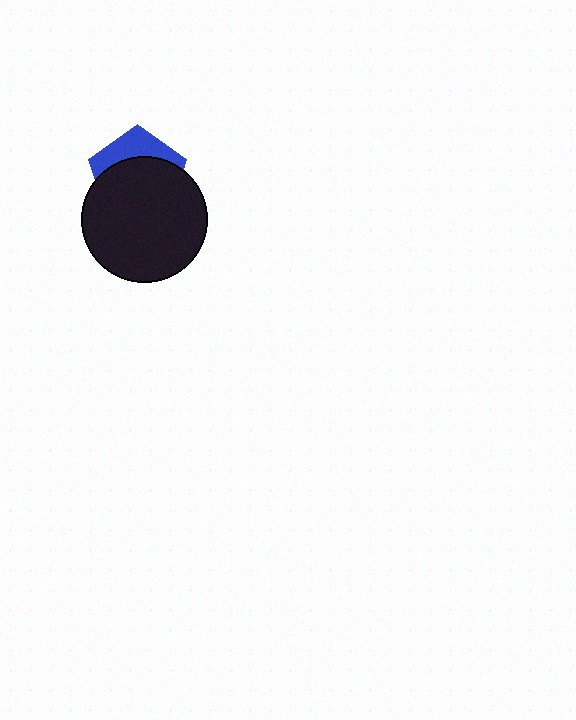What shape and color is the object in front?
The object in front is a black circle.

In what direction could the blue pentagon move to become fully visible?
The blue pentagon could move up. That would shift it out from behind the black circle entirely.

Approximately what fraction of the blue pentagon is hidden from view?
Roughly 68% of the blue pentagon is hidden behind the black circle.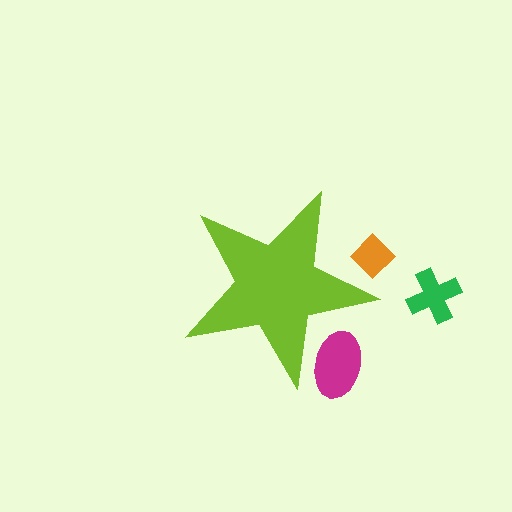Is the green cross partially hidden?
No, the green cross is fully visible.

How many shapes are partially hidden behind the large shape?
2 shapes are partially hidden.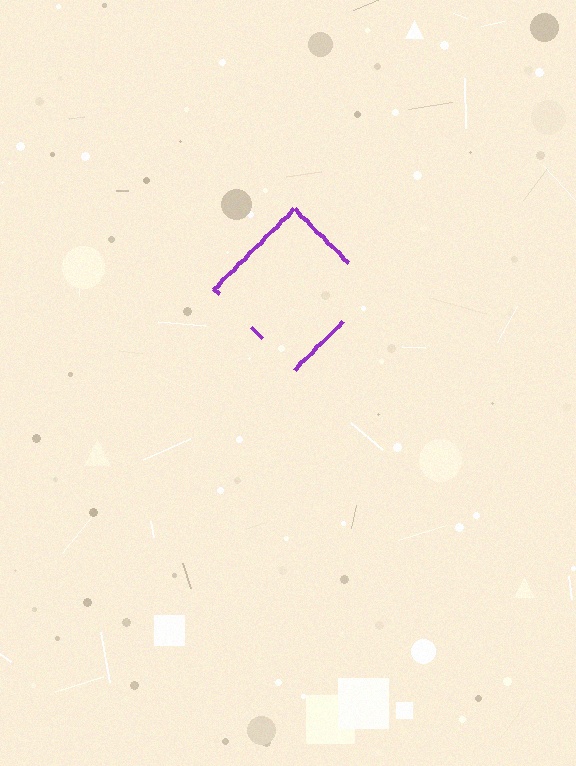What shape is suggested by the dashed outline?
The dashed outline suggests a diamond.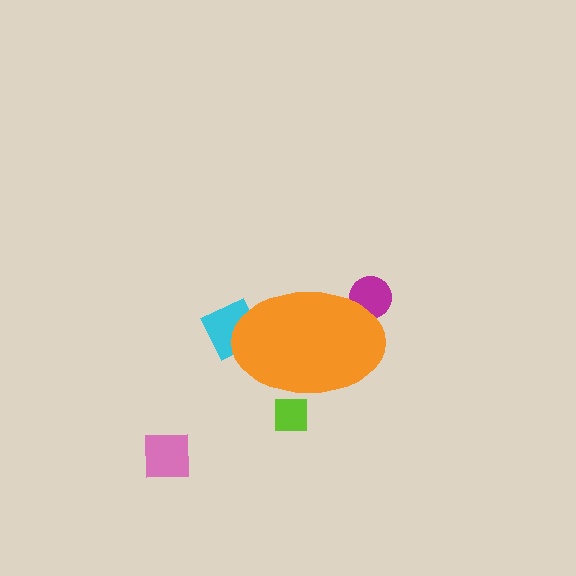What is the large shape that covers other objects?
An orange ellipse.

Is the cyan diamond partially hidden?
Yes, the cyan diamond is partially hidden behind the orange ellipse.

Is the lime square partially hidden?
Yes, the lime square is partially hidden behind the orange ellipse.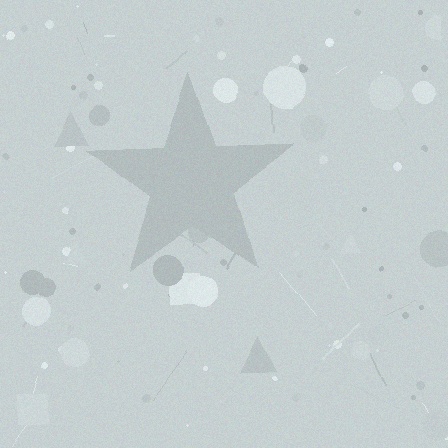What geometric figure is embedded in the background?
A star is embedded in the background.